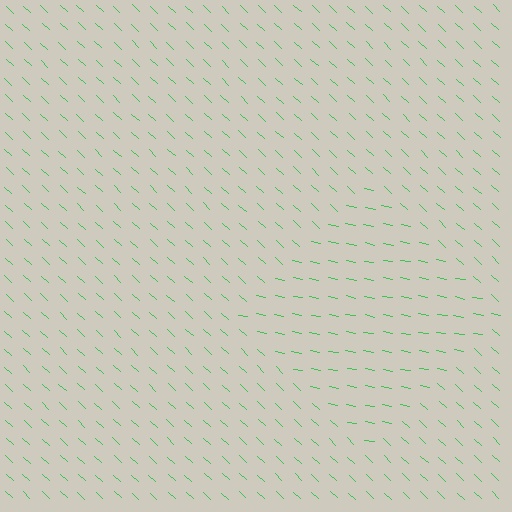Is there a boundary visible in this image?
Yes, there is a texture boundary formed by a change in line orientation.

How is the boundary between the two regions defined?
The boundary is defined purely by a change in line orientation (approximately 31 degrees difference). All lines are the same color and thickness.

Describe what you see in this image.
The image is filled with small green line segments. A diamond region in the image has lines oriented differently from the surrounding lines, creating a visible texture boundary.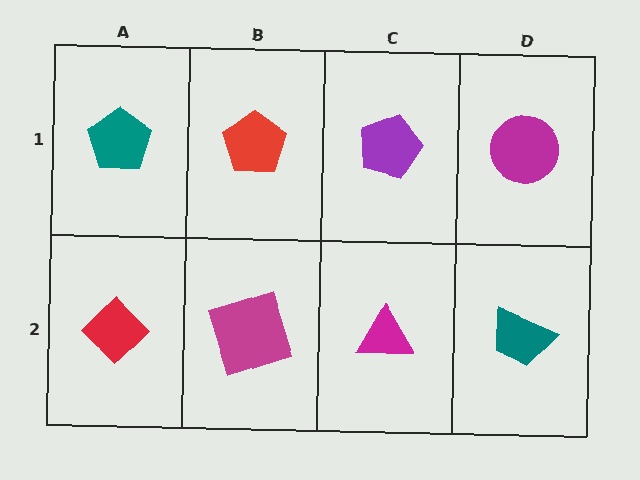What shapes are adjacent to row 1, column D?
A teal trapezoid (row 2, column D), a purple pentagon (row 1, column C).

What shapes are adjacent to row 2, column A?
A teal pentagon (row 1, column A), a magenta square (row 2, column B).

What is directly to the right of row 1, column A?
A red pentagon.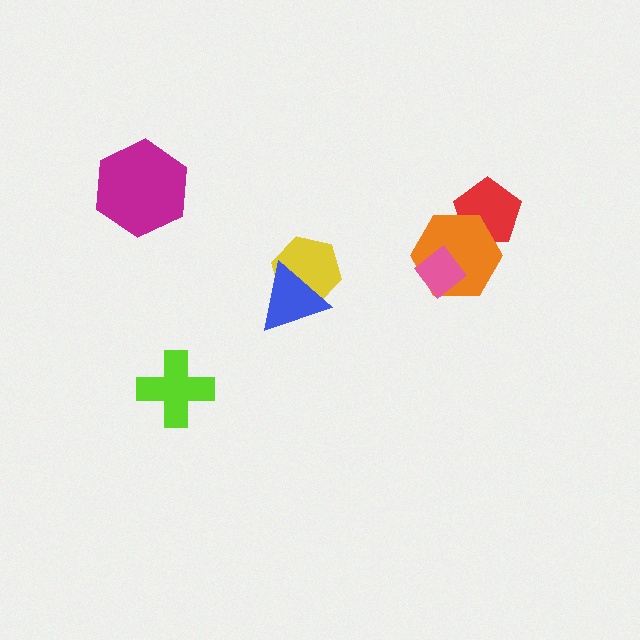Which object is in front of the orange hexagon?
The pink diamond is in front of the orange hexagon.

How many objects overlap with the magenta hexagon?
0 objects overlap with the magenta hexagon.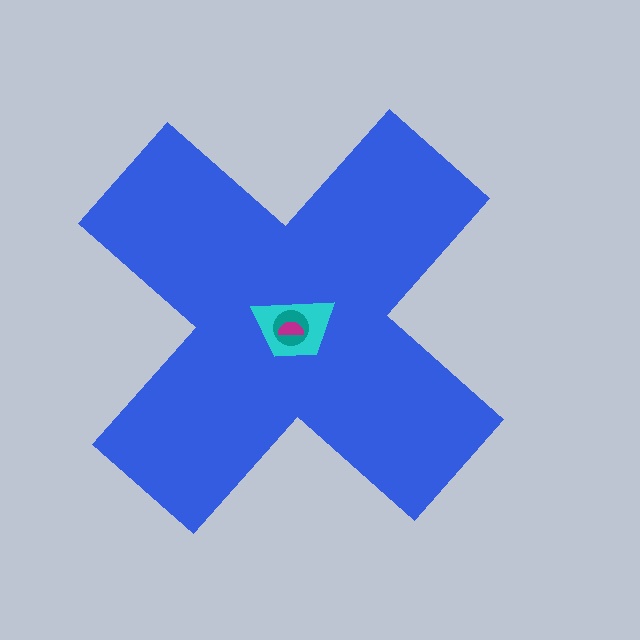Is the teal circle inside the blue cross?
Yes.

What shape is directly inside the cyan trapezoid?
The teal circle.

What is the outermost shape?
The blue cross.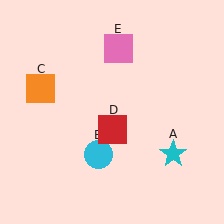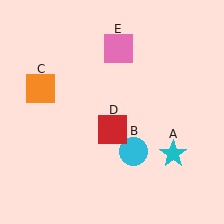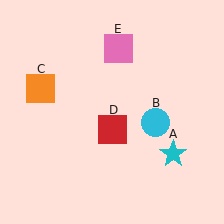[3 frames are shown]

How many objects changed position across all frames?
1 object changed position: cyan circle (object B).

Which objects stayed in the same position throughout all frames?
Cyan star (object A) and orange square (object C) and red square (object D) and pink square (object E) remained stationary.